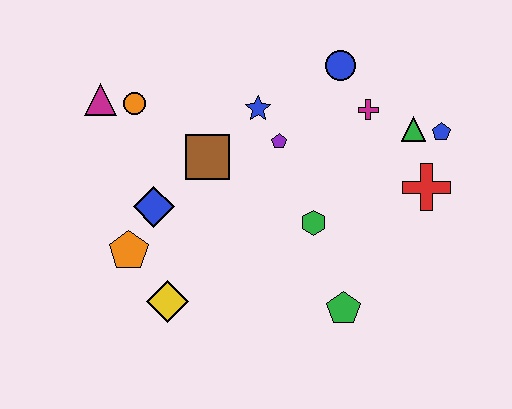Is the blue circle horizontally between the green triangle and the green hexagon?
Yes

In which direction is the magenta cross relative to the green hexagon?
The magenta cross is above the green hexagon.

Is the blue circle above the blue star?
Yes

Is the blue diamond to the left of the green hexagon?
Yes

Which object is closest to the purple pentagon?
The blue star is closest to the purple pentagon.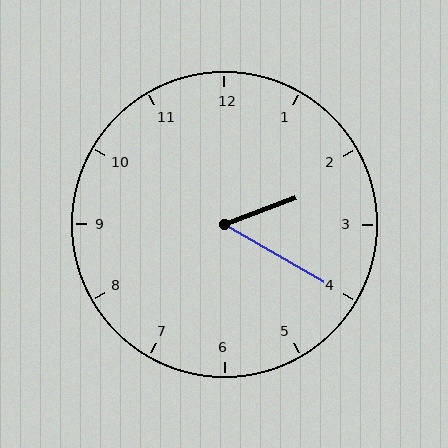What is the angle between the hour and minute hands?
Approximately 50 degrees.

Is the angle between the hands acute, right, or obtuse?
It is acute.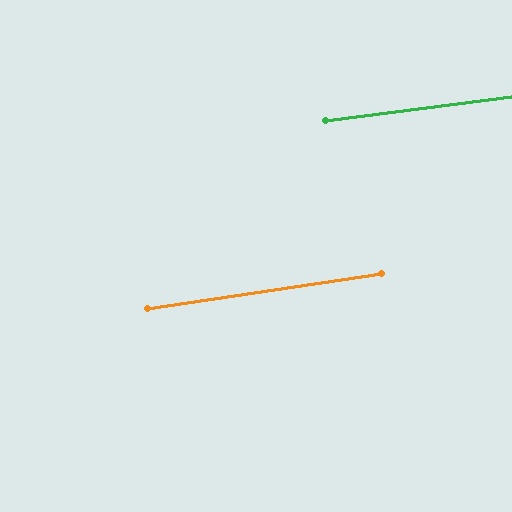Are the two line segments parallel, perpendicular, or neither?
Parallel — their directions differ by only 1.2°.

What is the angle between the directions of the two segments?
Approximately 1 degree.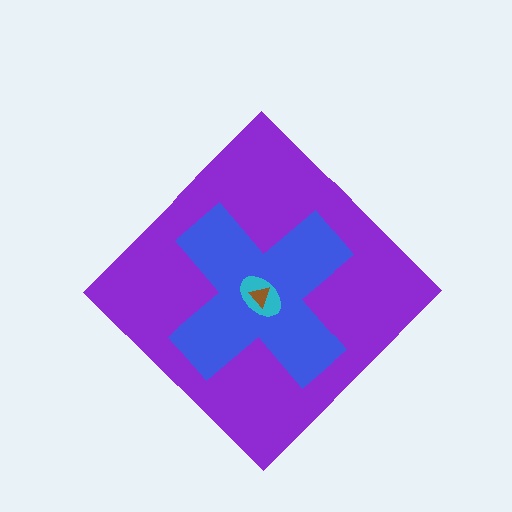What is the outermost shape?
The purple diamond.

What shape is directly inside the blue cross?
The cyan ellipse.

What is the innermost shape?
The brown triangle.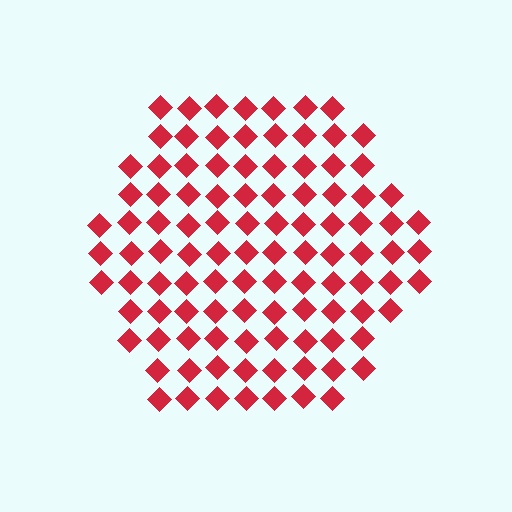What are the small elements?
The small elements are diamonds.